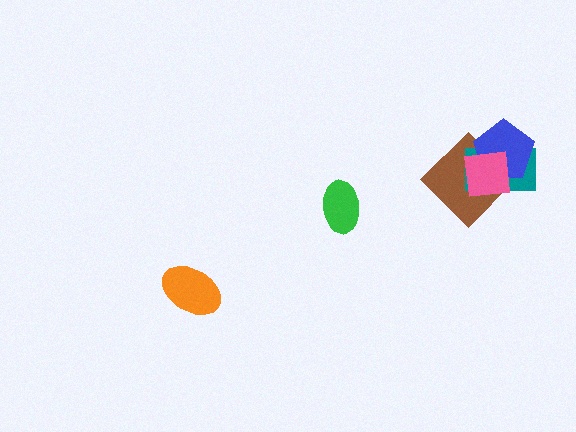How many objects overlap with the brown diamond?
3 objects overlap with the brown diamond.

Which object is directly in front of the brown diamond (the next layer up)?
The teal rectangle is directly in front of the brown diamond.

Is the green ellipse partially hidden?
No, no other shape covers it.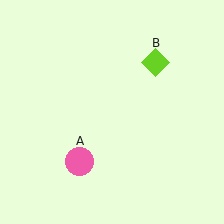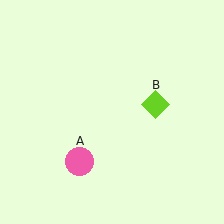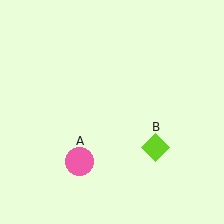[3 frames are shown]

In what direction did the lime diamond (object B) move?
The lime diamond (object B) moved down.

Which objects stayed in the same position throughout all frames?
Pink circle (object A) remained stationary.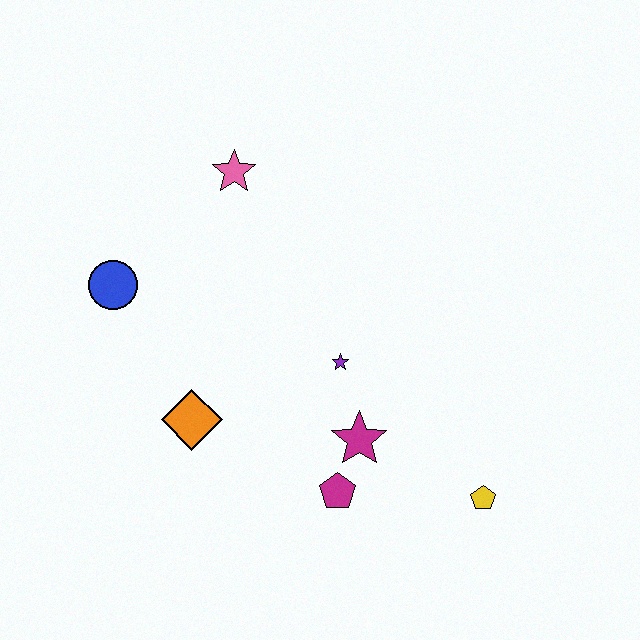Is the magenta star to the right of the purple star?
Yes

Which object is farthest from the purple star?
The blue circle is farthest from the purple star.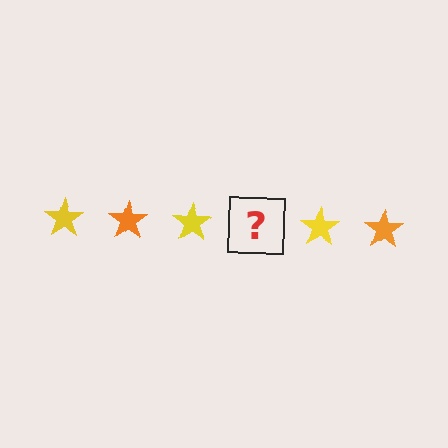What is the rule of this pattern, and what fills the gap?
The rule is that the pattern cycles through yellow, orange stars. The gap should be filled with an orange star.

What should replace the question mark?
The question mark should be replaced with an orange star.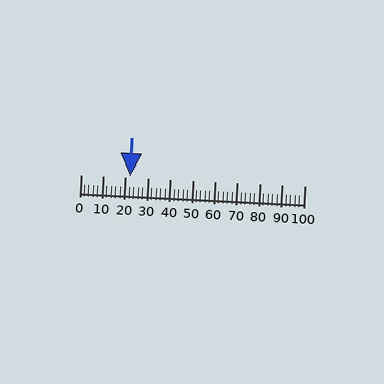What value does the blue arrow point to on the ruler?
The blue arrow points to approximately 22.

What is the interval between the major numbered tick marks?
The major tick marks are spaced 10 units apart.